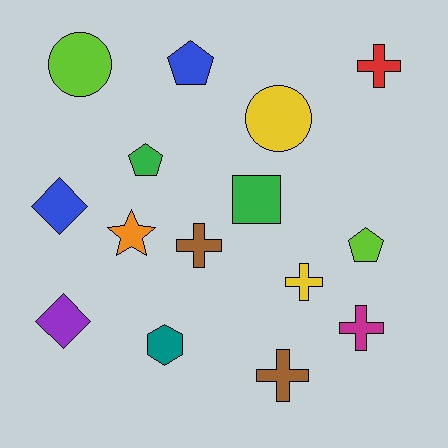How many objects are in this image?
There are 15 objects.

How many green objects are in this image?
There are 2 green objects.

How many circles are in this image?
There are 2 circles.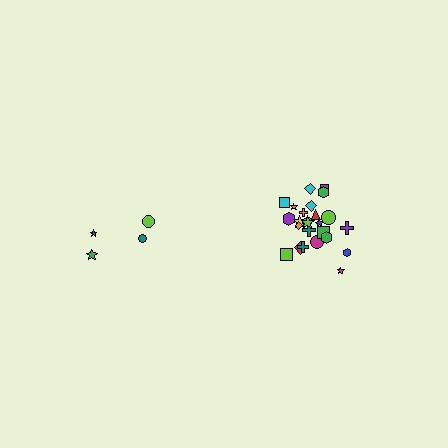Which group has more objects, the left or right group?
The right group.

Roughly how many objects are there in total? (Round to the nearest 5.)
Roughly 30 objects in total.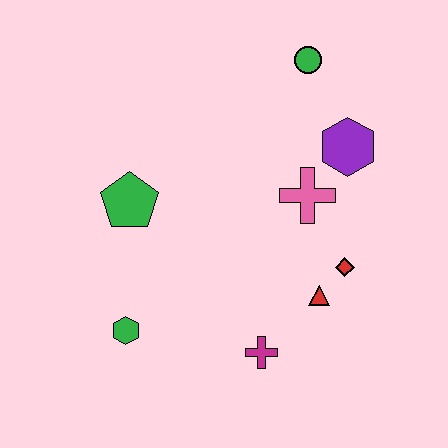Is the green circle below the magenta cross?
No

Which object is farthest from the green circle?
The green hexagon is farthest from the green circle.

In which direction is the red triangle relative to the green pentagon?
The red triangle is to the right of the green pentagon.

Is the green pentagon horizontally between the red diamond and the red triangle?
No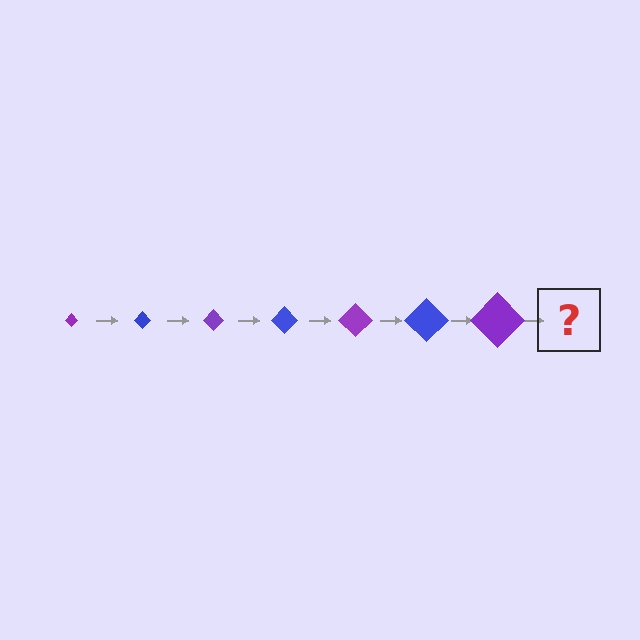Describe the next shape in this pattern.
It should be a blue diamond, larger than the previous one.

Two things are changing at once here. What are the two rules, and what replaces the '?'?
The two rules are that the diamond grows larger each step and the color cycles through purple and blue. The '?' should be a blue diamond, larger than the previous one.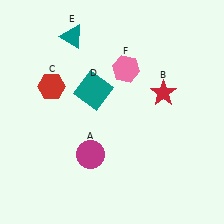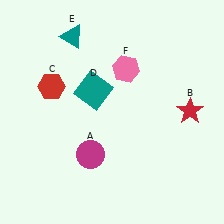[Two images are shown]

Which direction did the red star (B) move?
The red star (B) moved right.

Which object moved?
The red star (B) moved right.